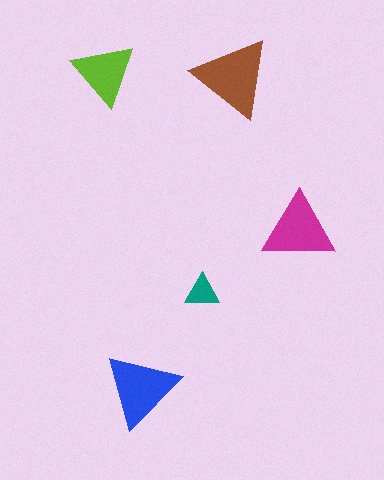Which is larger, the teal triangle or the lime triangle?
The lime one.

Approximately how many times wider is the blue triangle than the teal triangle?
About 2 times wider.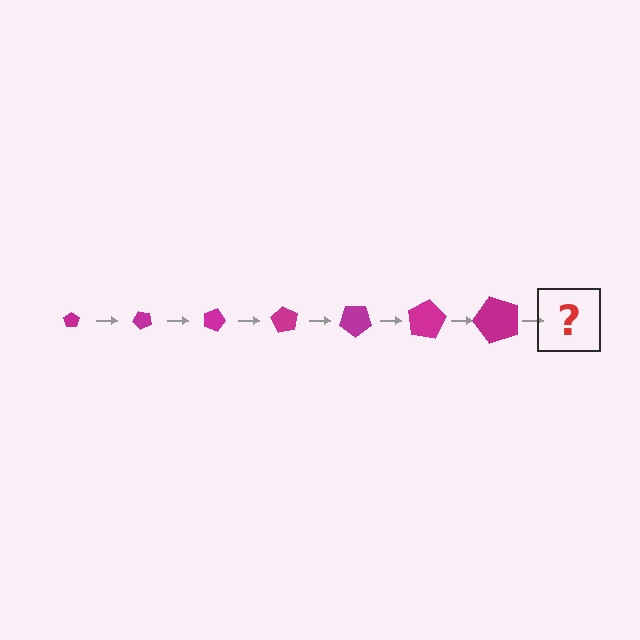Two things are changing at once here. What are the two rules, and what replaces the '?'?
The two rules are that the pentagon grows larger each step and it rotates 45 degrees each step. The '?' should be a pentagon, larger than the previous one and rotated 315 degrees from the start.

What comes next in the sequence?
The next element should be a pentagon, larger than the previous one and rotated 315 degrees from the start.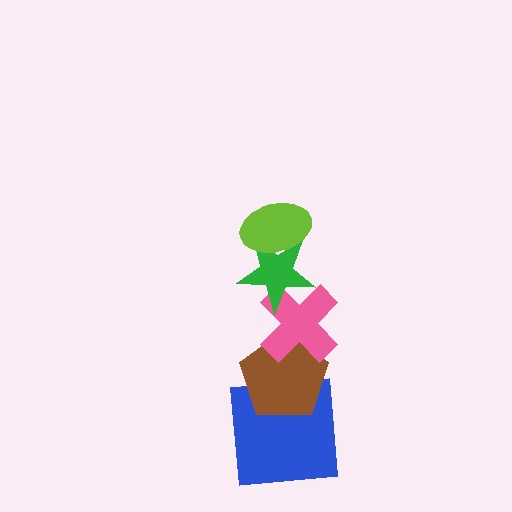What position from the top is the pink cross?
The pink cross is 3rd from the top.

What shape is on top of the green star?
The lime ellipse is on top of the green star.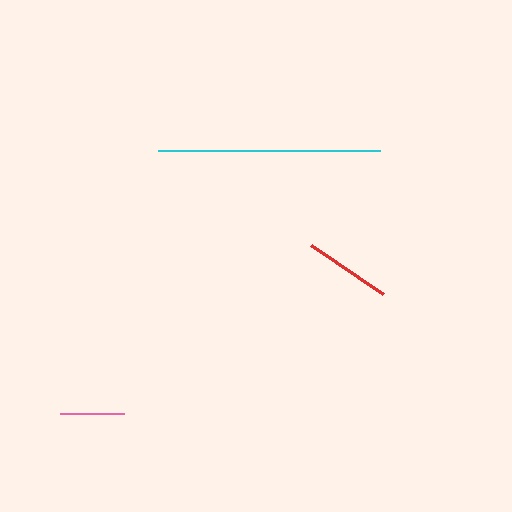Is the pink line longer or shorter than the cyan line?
The cyan line is longer than the pink line.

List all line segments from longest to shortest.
From longest to shortest: cyan, red, pink.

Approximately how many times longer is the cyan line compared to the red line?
The cyan line is approximately 2.5 times the length of the red line.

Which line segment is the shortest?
The pink line is the shortest at approximately 65 pixels.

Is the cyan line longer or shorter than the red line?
The cyan line is longer than the red line.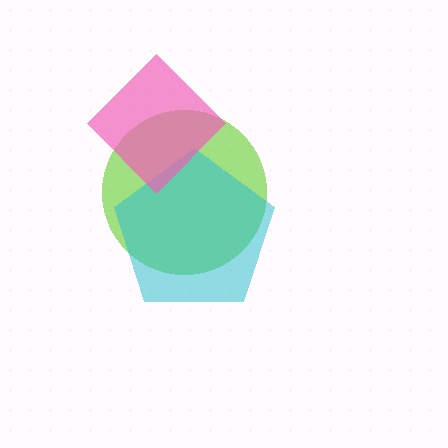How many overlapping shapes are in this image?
There are 3 overlapping shapes in the image.